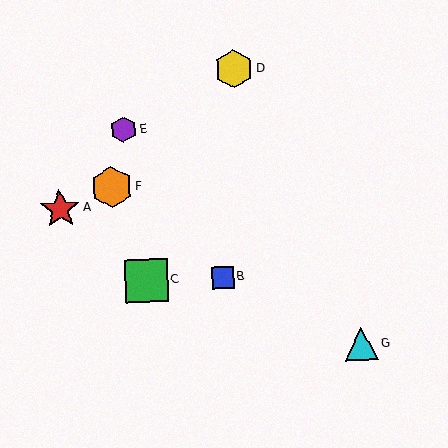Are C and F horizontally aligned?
No, C is at y≈281 and F is at y≈187.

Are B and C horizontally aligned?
Yes, both are at y≈277.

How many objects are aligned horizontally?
2 objects (B, C) are aligned horizontally.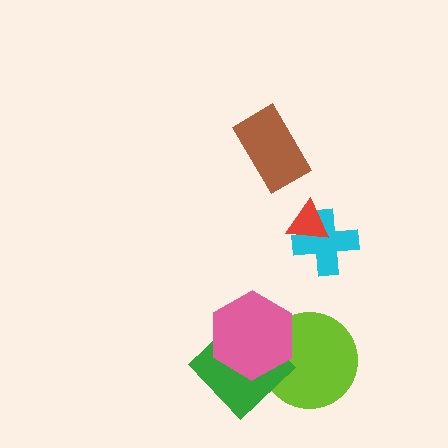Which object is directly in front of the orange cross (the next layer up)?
The lime circle is directly in front of the orange cross.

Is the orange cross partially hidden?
Yes, it is partially covered by another shape.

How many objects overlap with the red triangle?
1 object overlaps with the red triangle.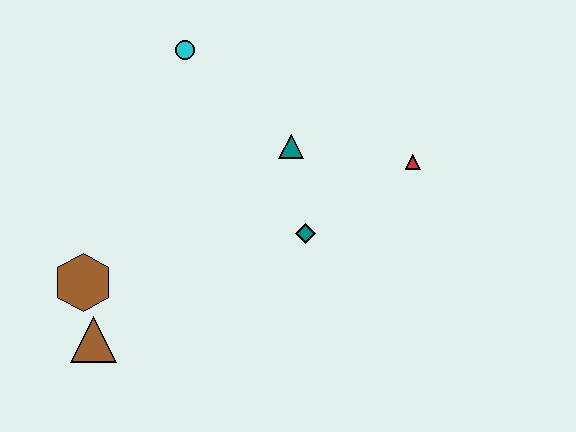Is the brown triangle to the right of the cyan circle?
No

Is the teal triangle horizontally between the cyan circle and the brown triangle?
No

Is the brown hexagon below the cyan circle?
Yes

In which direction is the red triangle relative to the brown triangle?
The red triangle is to the right of the brown triangle.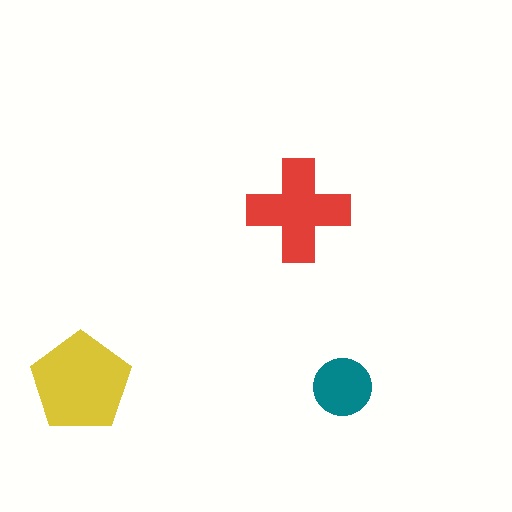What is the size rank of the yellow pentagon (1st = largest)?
1st.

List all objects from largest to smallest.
The yellow pentagon, the red cross, the teal circle.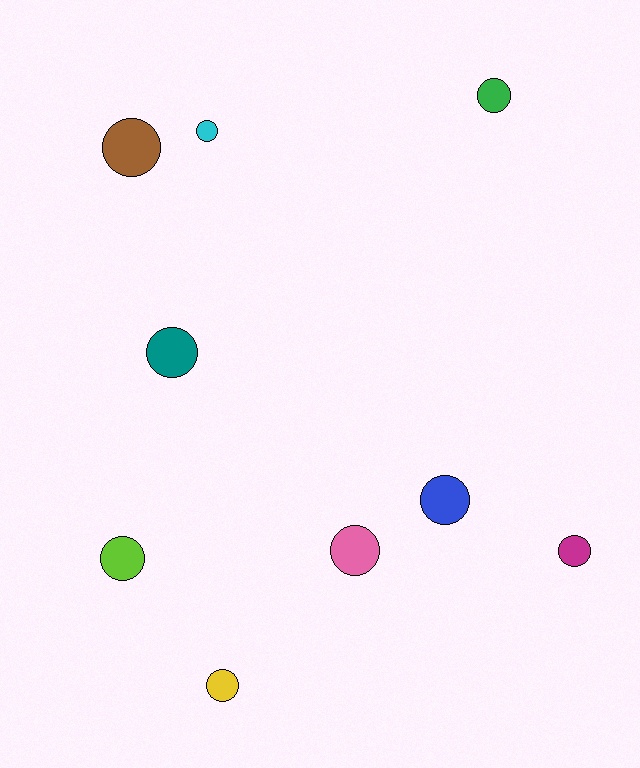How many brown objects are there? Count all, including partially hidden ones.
There is 1 brown object.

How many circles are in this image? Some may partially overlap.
There are 9 circles.